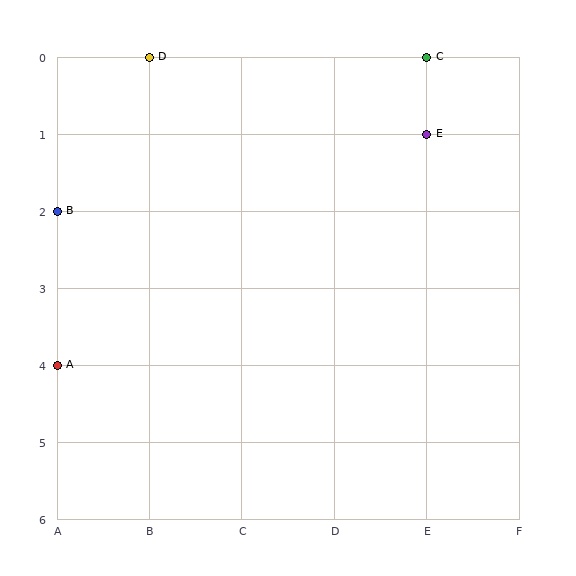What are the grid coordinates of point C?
Point C is at grid coordinates (E, 0).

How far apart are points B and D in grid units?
Points B and D are 1 column and 2 rows apart (about 2.2 grid units diagonally).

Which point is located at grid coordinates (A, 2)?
Point B is at (A, 2).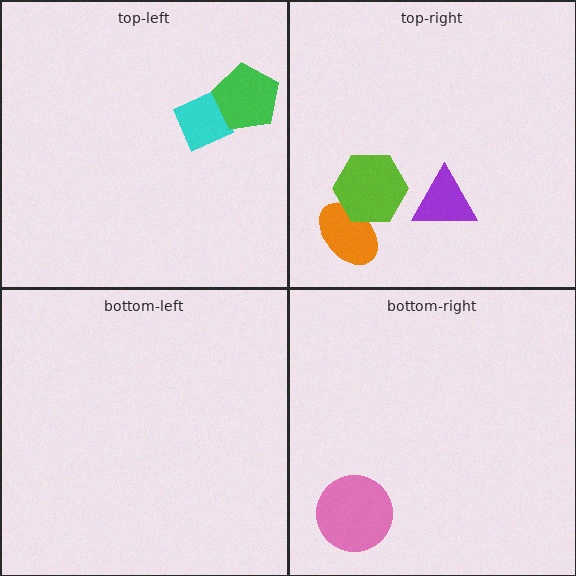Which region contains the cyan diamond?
The top-left region.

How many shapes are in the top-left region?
2.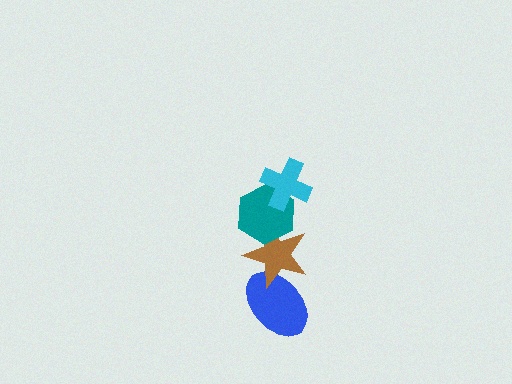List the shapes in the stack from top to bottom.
From top to bottom: the cyan cross, the teal hexagon, the brown star, the blue ellipse.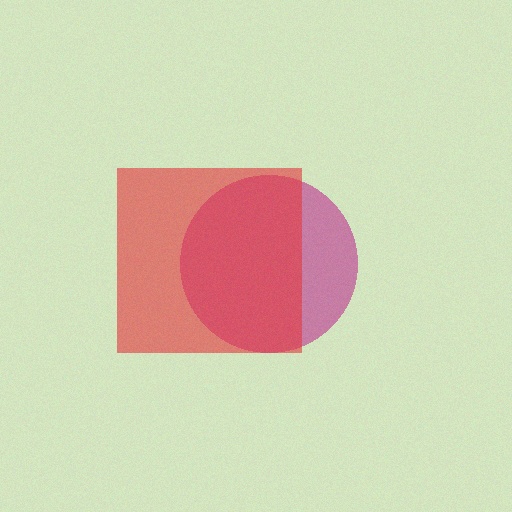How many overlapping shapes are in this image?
There are 2 overlapping shapes in the image.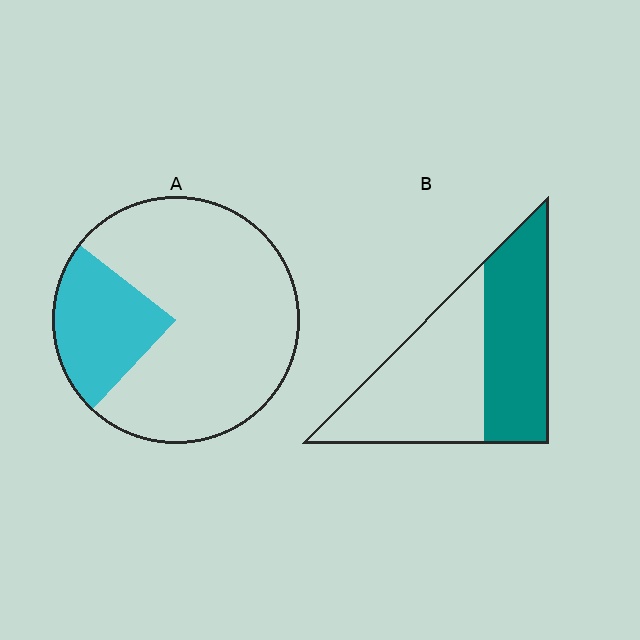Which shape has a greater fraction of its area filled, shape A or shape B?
Shape B.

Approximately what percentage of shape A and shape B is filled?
A is approximately 25% and B is approximately 45%.